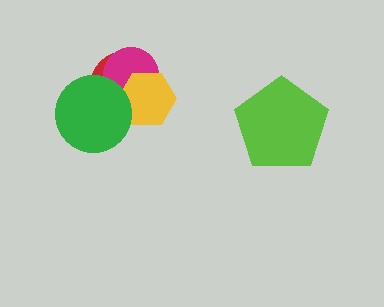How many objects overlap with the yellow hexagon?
3 objects overlap with the yellow hexagon.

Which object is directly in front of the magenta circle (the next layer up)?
The yellow hexagon is directly in front of the magenta circle.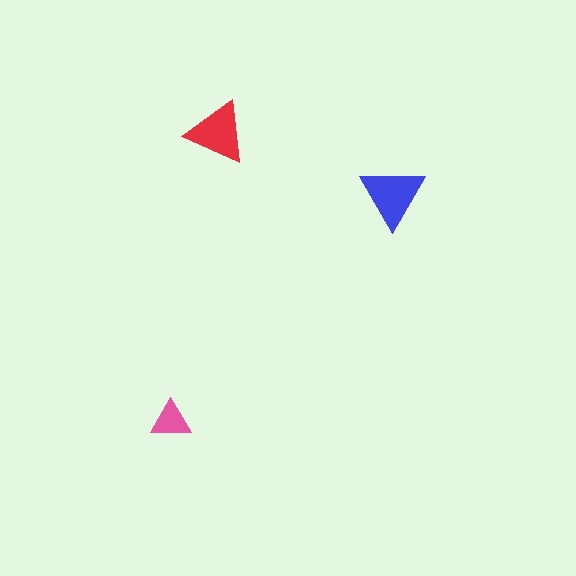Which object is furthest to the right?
The blue triangle is rightmost.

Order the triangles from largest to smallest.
the blue one, the red one, the pink one.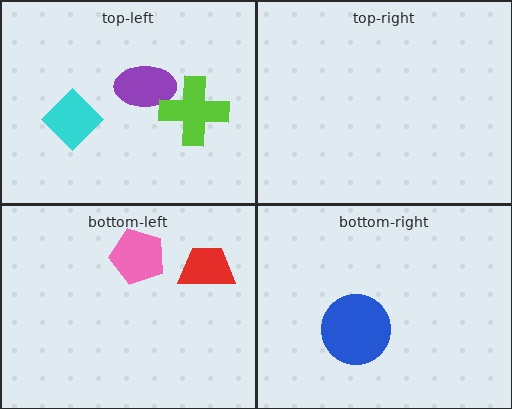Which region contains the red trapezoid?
The bottom-left region.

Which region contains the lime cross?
The top-left region.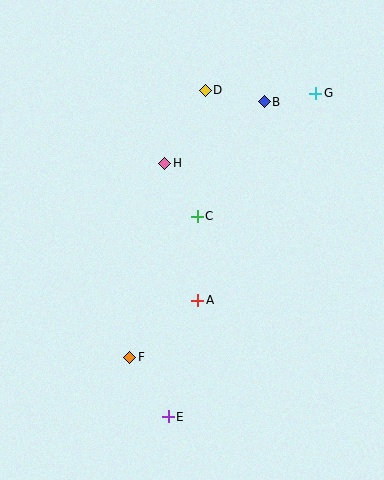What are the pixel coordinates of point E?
Point E is at (168, 417).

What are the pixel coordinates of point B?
Point B is at (264, 102).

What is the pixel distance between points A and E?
The distance between A and E is 120 pixels.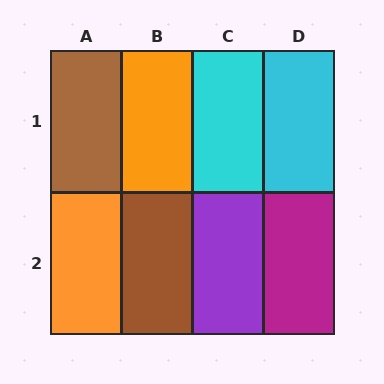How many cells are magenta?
1 cell is magenta.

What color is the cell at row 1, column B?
Orange.